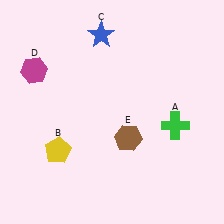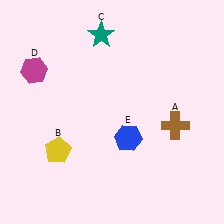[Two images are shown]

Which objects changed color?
A changed from green to brown. C changed from blue to teal. E changed from brown to blue.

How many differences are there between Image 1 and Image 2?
There are 3 differences between the two images.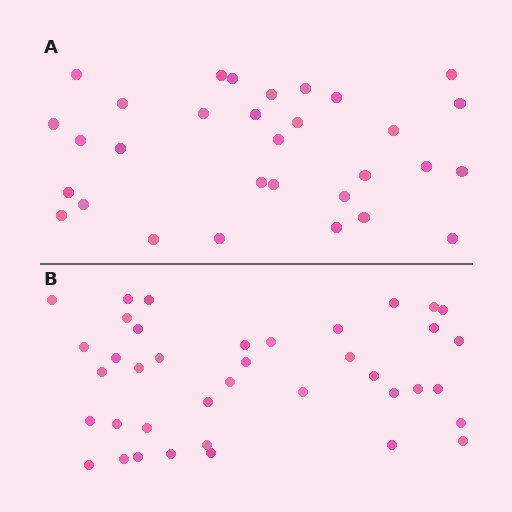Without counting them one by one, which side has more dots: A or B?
Region B (the bottom region) has more dots.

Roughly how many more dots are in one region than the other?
Region B has roughly 8 or so more dots than region A.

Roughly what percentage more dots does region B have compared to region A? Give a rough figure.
About 25% more.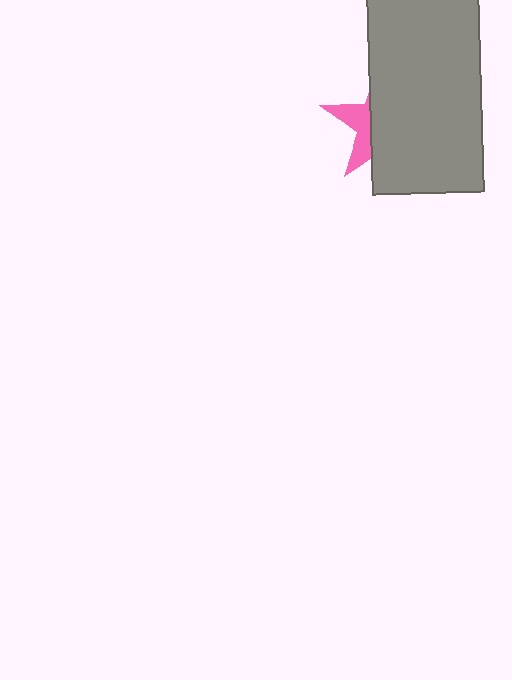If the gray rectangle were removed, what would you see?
You would see the complete pink star.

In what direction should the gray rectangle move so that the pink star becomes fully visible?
The gray rectangle should move right. That is the shortest direction to clear the overlap and leave the pink star fully visible.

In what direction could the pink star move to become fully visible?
The pink star could move left. That would shift it out from behind the gray rectangle entirely.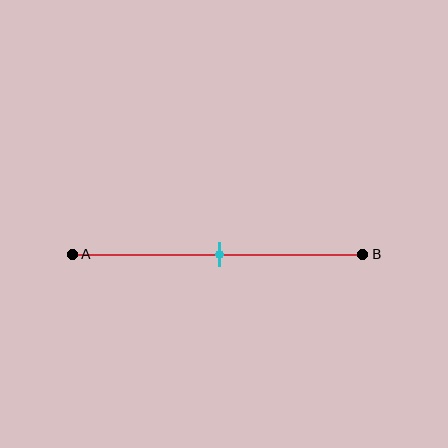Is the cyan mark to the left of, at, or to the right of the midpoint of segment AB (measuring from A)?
The cyan mark is approximately at the midpoint of segment AB.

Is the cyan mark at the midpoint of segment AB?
Yes, the mark is approximately at the midpoint.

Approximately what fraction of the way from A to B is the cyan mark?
The cyan mark is approximately 50% of the way from A to B.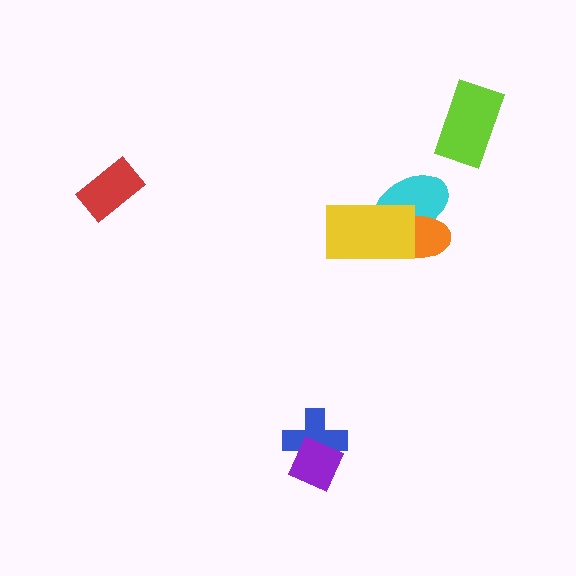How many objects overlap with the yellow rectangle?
2 objects overlap with the yellow rectangle.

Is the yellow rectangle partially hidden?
No, no other shape covers it.